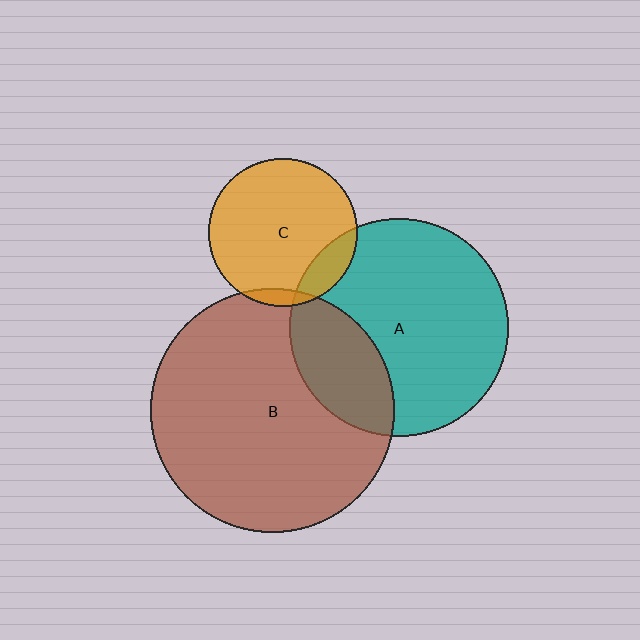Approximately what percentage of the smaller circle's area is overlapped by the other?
Approximately 25%.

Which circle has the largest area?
Circle B (brown).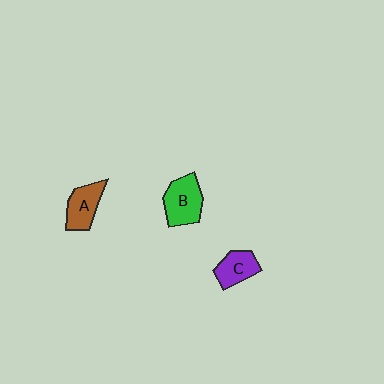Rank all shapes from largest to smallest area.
From largest to smallest: B (green), A (brown), C (purple).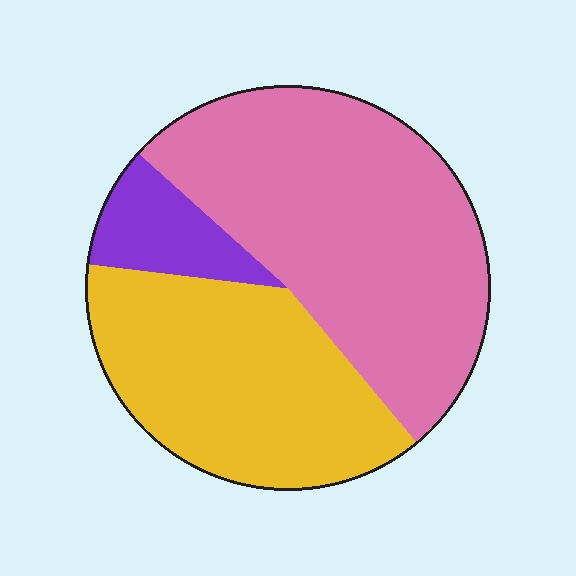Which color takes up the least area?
Purple, at roughly 10%.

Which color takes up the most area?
Pink, at roughly 50%.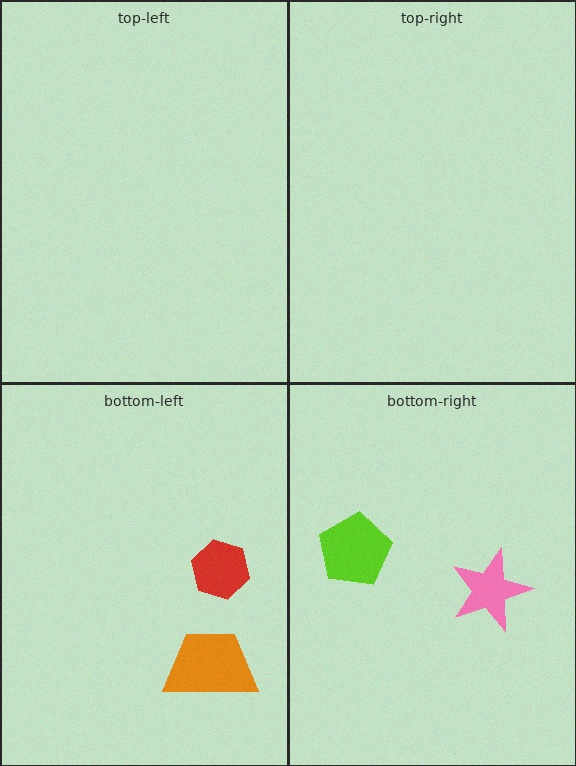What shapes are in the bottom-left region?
The red hexagon, the orange trapezoid.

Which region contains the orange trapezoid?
The bottom-left region.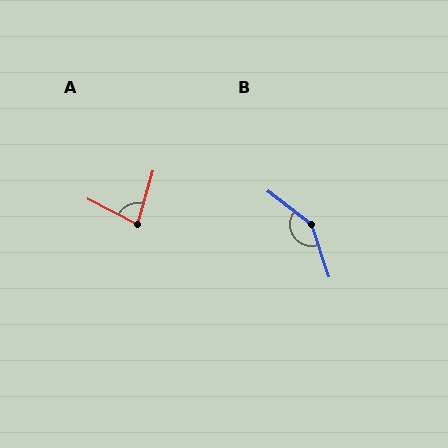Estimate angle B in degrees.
Approximately 145 degrees.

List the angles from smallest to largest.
A (79°), B (145°).